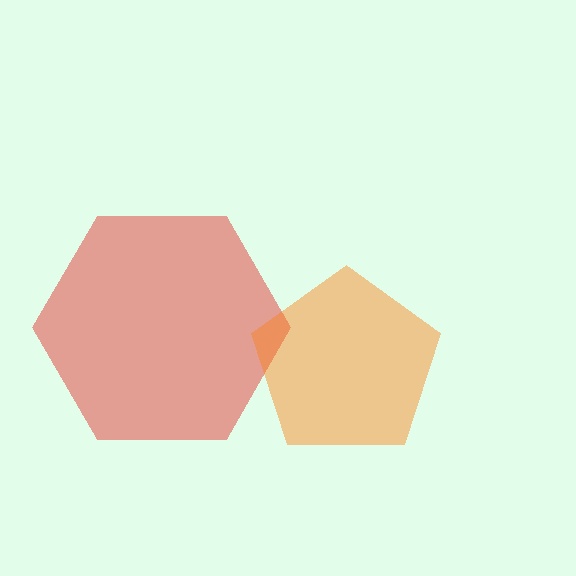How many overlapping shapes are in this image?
There are 2 overlapping shapes in the image.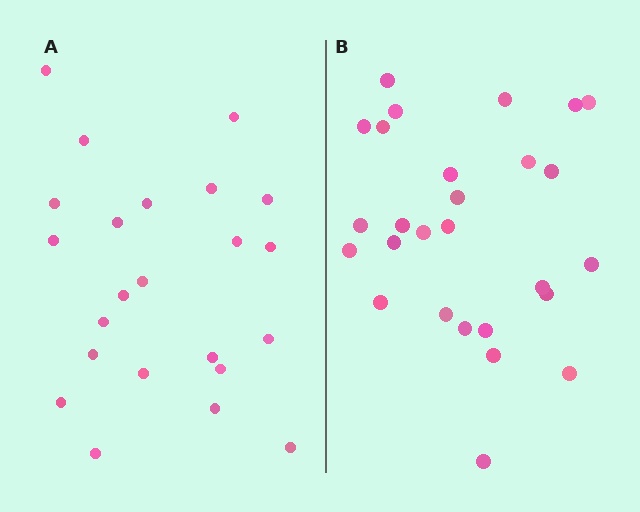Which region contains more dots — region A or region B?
Region B (the right region) has more dots.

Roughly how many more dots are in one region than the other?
Region B has about 4 more dots than region A.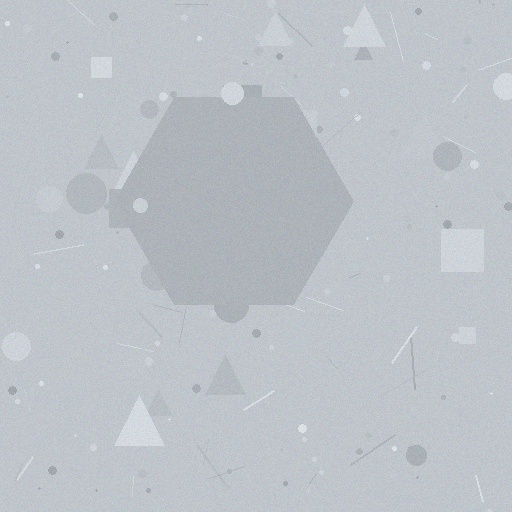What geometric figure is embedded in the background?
A hexagon is embedded in the background.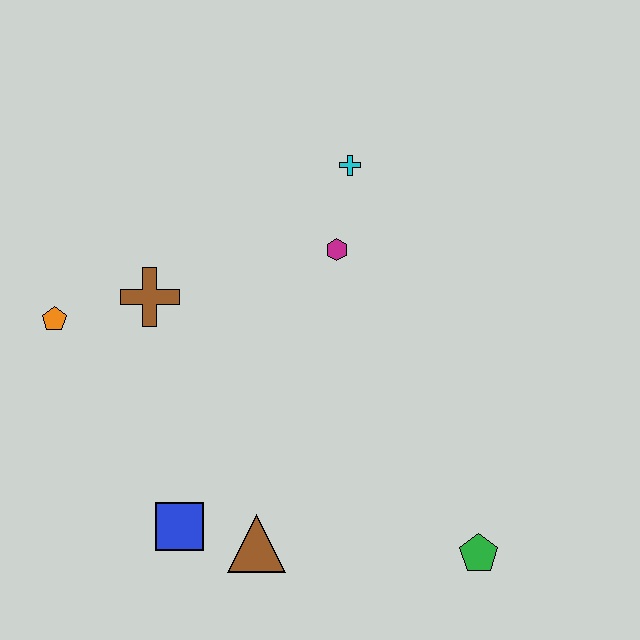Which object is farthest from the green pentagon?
The orange pentagon is farthest from the green pentagon.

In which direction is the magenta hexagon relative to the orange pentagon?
The magenta hexagon is to the right of the orange pentagon.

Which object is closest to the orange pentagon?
The brown cross is closest to the orange pentagon.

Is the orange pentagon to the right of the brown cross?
No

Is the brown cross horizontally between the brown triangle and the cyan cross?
No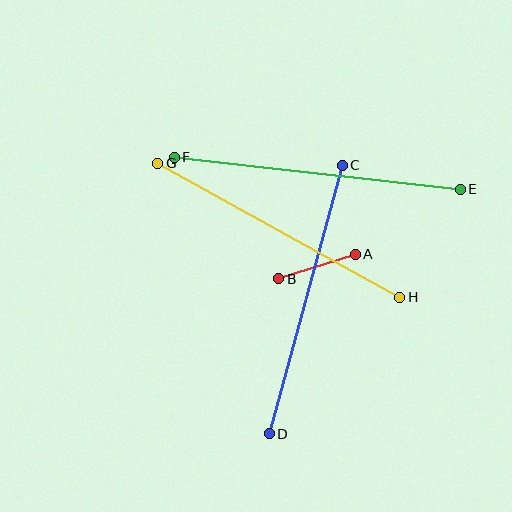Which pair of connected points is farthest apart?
Points E and F are farthest apart.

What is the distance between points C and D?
The distance is approximately 278 pixels.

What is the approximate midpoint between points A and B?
The midpoint is at approximately (317, 266) pixels.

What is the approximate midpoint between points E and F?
The midpoint is at approximately (317, 173) pixels.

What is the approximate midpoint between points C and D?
The midpoint is at approximately (306, 299) pixels.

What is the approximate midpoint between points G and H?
The midpoint is at approximately (279, 230) pixels.